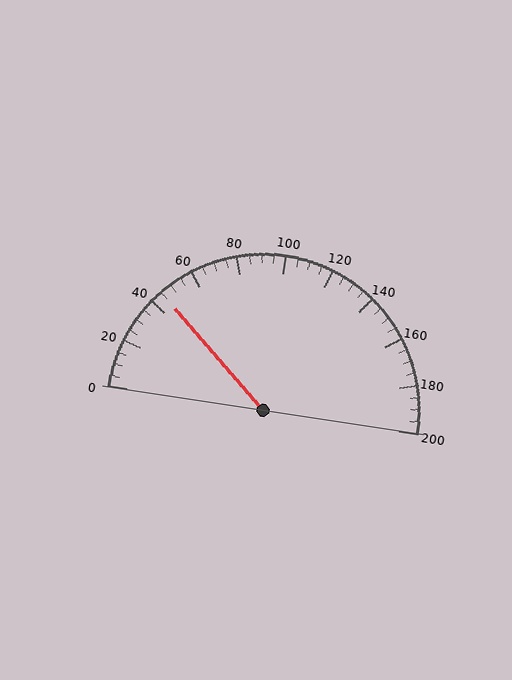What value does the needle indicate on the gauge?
The needle indicates approximately 45.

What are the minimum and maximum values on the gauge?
The gauge ranges from 0 to 200.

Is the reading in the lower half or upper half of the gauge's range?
The reading is in the lower half of the range (0 to 200).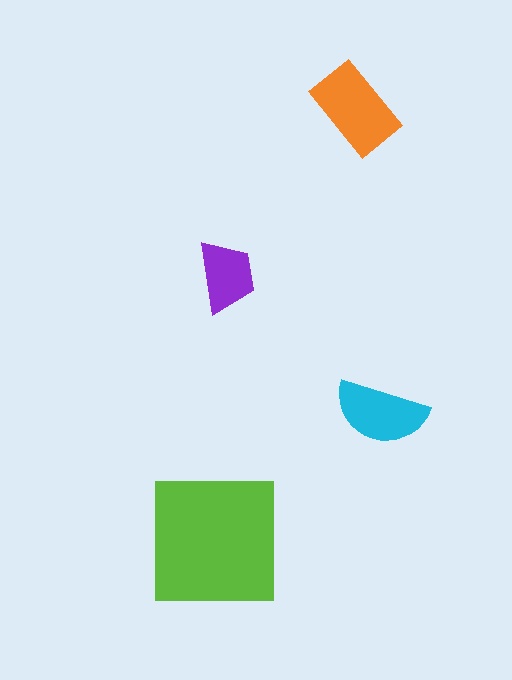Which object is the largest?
The lime square.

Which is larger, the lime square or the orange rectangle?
The lime square.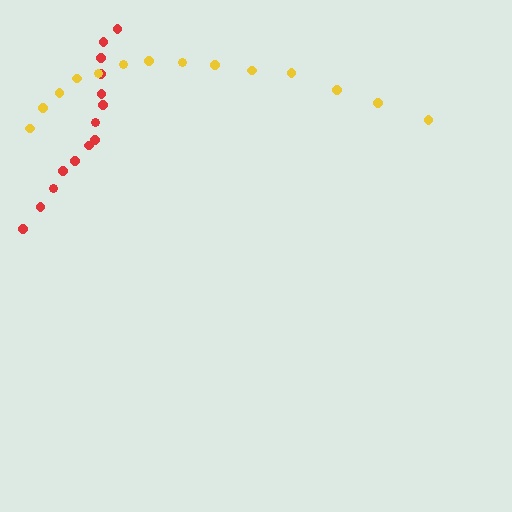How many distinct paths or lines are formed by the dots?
There are 2 distinct paths.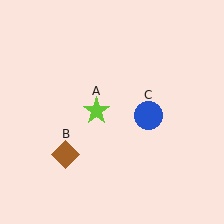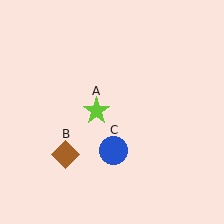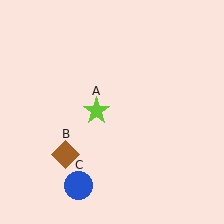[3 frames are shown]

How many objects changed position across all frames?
1 object changed position: blue circle (object C).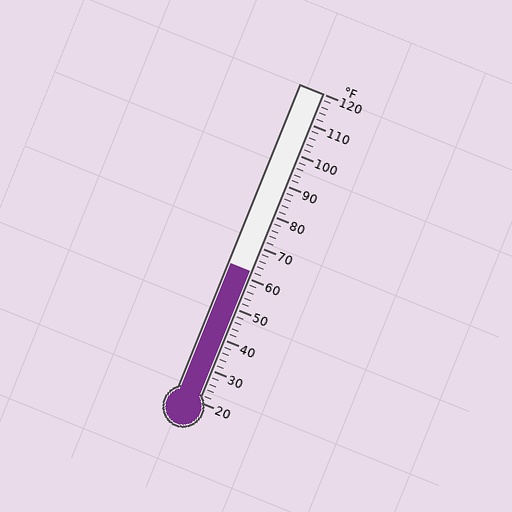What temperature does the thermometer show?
The thermometer shows approximately 62°F.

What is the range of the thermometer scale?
The thermometer scale ranges from 20°F to 120°F.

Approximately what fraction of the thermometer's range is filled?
The thermometer is filled to approximately 40% of its range.